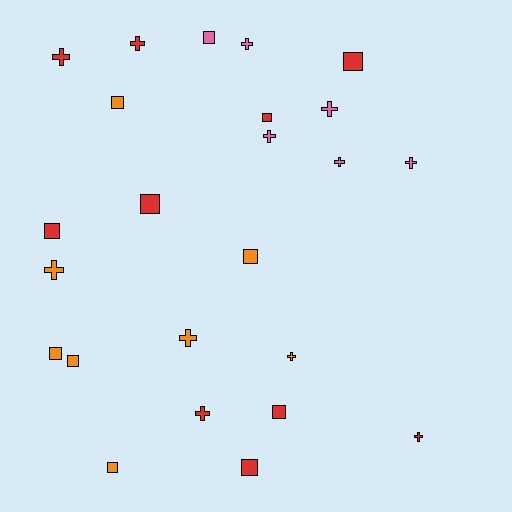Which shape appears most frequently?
Square, with 12 objects.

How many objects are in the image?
There are 24 objects.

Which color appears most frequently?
Red, with 10 objects.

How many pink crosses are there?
There are 5 pink crosses.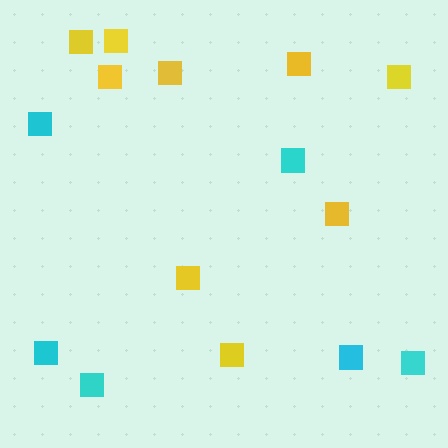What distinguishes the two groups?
There are 2 groups: one group of cyan squares (6) and one group of yellow squares (9).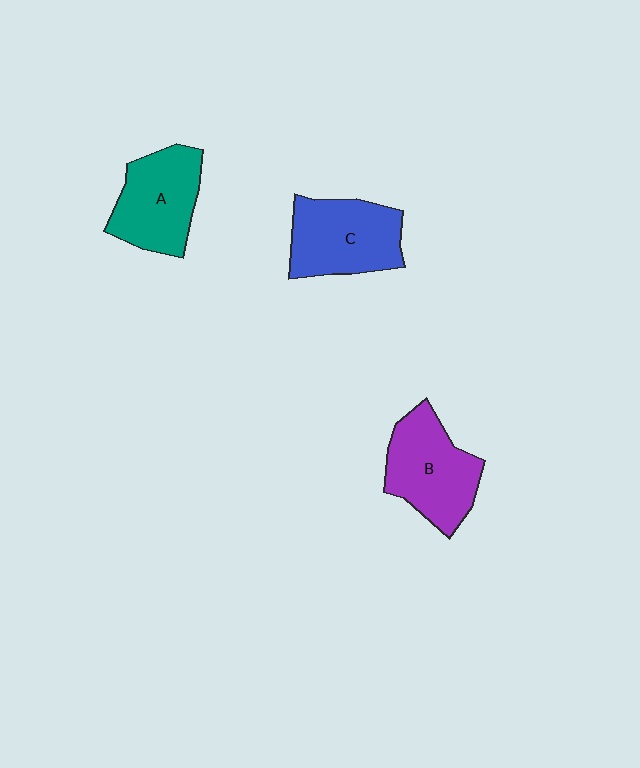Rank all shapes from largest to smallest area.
From largest to smallest: C (blue), B (purple), A (teal).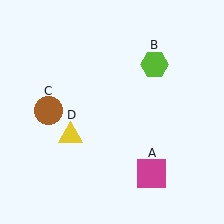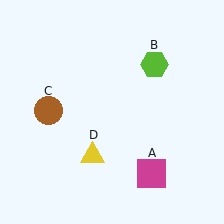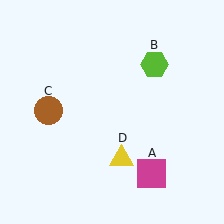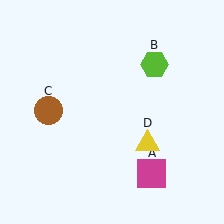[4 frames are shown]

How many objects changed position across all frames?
1 object changed position: yellow triangle (object D).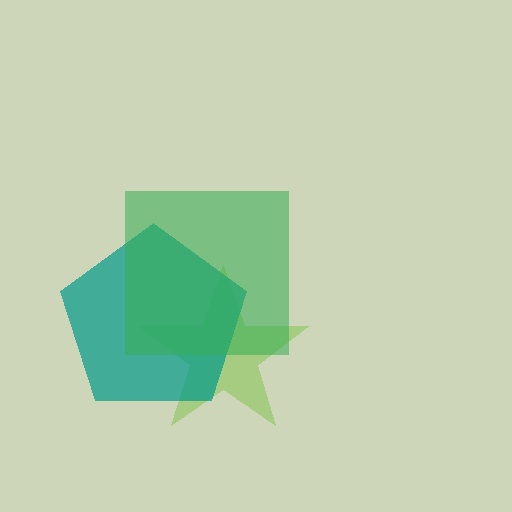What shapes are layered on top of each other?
The layered shapes are: a lime star, a teal pentagon, a green square.